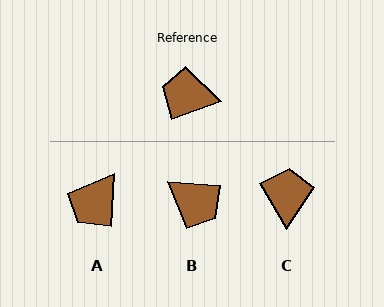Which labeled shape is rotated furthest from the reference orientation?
B, about 156 degrees away.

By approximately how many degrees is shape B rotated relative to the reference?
Approximately 156 degrees counter-clockwise.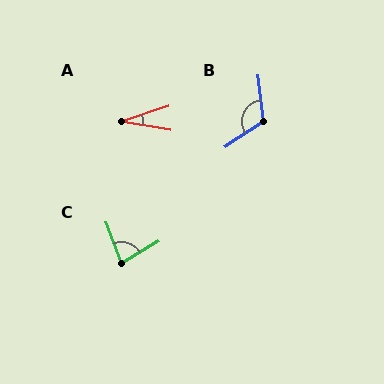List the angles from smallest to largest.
A (28°), C (79°), B (117°).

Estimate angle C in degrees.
Approximately 79 degrees.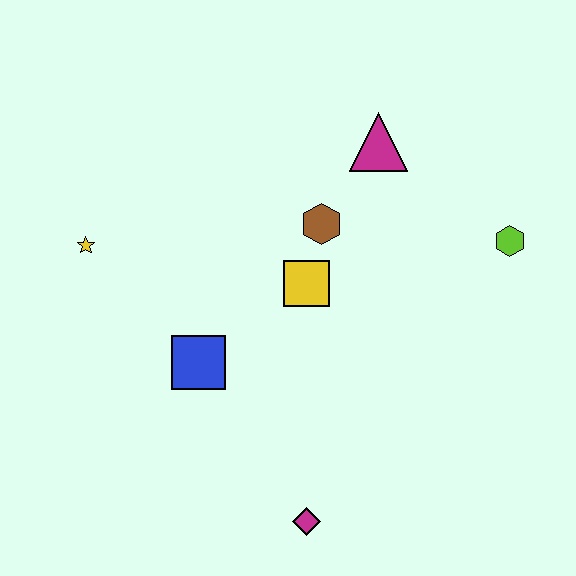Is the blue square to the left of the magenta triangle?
Yes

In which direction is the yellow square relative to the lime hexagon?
The yellow square is to the left of the lime hexagon.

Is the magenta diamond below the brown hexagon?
Yes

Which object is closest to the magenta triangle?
The brown hexagon is closest to the magenta triangle.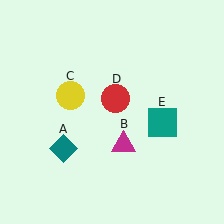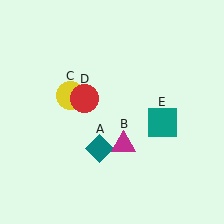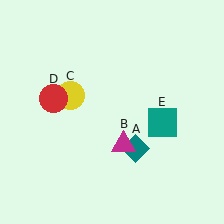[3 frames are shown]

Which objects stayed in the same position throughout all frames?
Magenta triangle (object B) and yellow circle (object C) and teal square (object E) remained stationary.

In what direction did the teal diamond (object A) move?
The teal diamond (object A) moved right.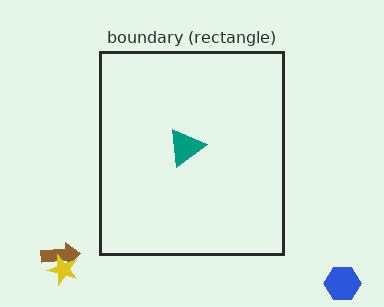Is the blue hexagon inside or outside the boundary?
Outside.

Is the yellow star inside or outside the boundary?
Outside.